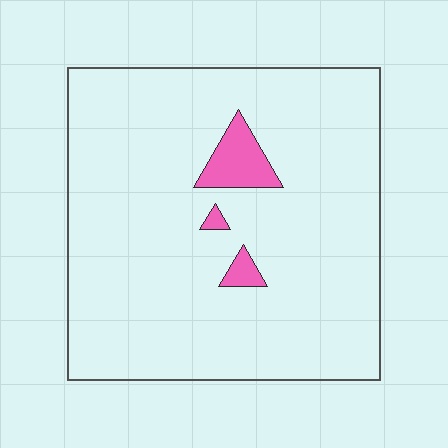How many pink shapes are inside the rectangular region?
3.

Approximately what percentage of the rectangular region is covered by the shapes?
Approximately 5%.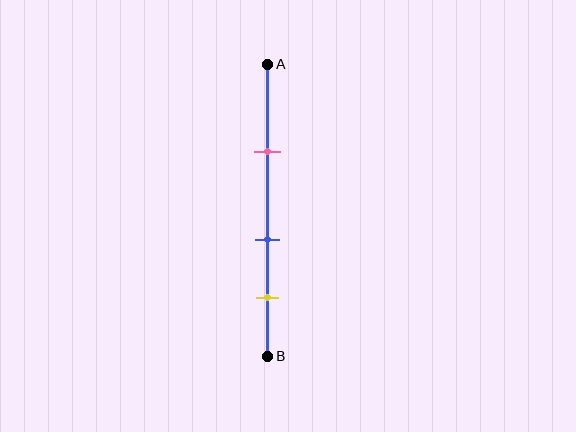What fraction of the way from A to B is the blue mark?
The blue mark is approximately 60% (0.6) of the way from A to B.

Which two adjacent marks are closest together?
The blue and yellow marks are the closest adjacent pair.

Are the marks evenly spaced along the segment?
Yes, the marks are approximately evenly spaced.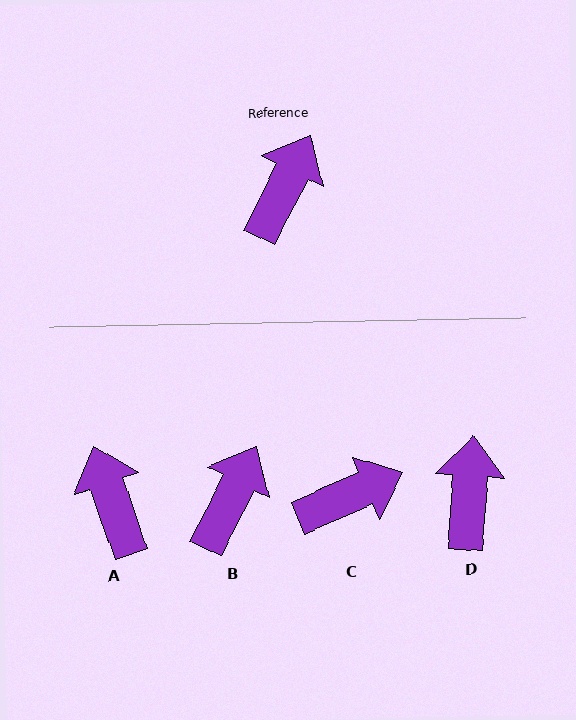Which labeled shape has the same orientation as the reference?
B.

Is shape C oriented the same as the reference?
No, it is off by about 40 degrees.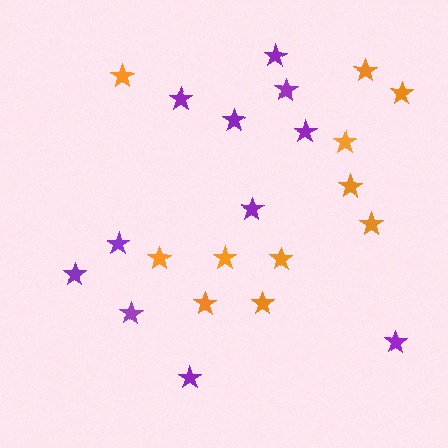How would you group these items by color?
There are 2 groups: one group of purple stars (11) and one group of orange stars (11).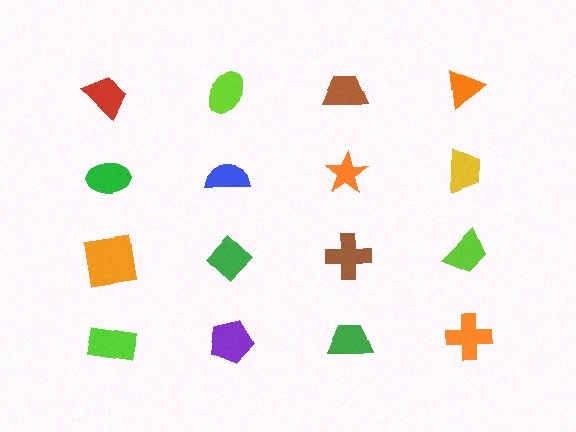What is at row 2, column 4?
A yellow trapezoid.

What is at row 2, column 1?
A green ellipse.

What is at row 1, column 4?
An orange triangle.